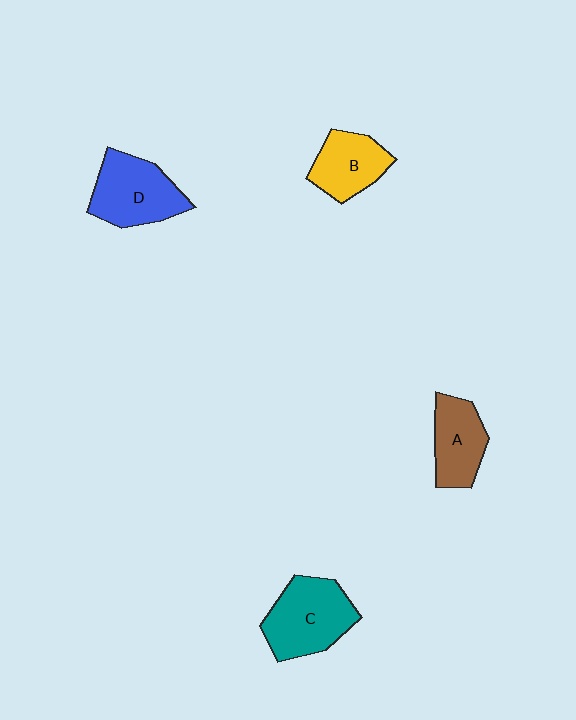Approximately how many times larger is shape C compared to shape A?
Approximately 1.4 times.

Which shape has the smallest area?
Shape B (yellow).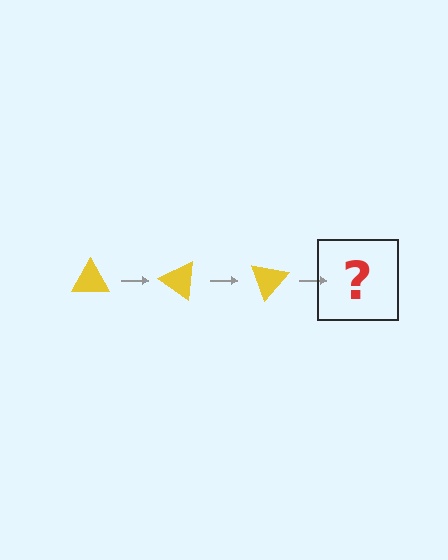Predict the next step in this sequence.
The next step is a yellow triangle rotated 105 degrees.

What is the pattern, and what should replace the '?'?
The pattern is that the triangle rotates 35 degrees each step. The '?' should be a yellow triangle rotated 105 degrees.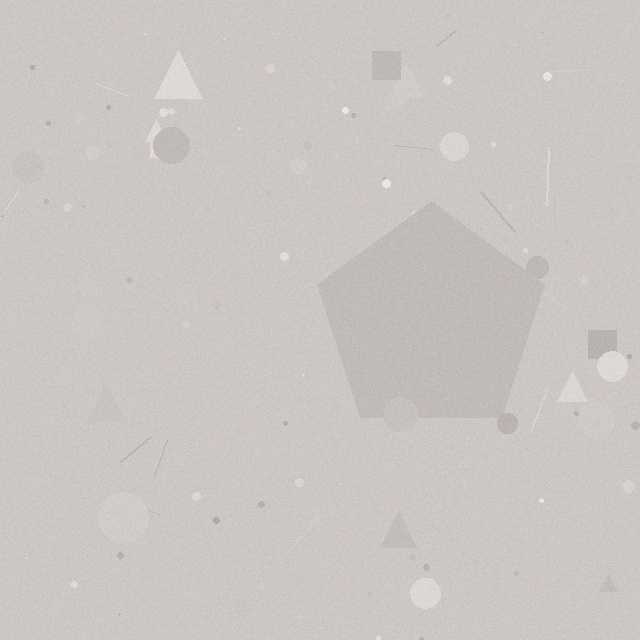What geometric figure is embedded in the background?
A pentagon is embedded in the background.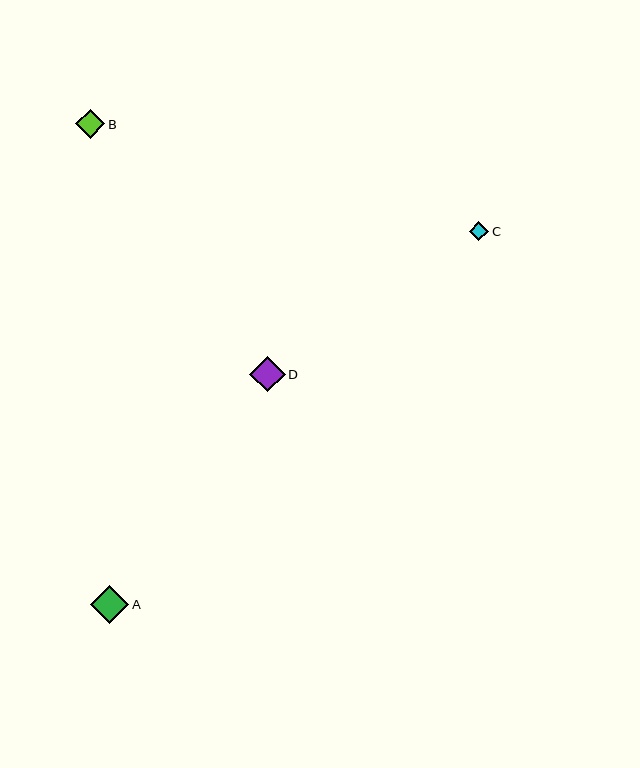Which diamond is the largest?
Diamond A is the largest with a size of approximately 38 pixels.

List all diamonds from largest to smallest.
From largest to smallest: A, D, B, C.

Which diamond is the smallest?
Diamond C is the smallest with a size of approximately 20 pixels.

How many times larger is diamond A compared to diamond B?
Diamond A is approximately 1.3 times the size of diamond B.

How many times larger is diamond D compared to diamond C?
Diamond D is approximately 1.8 times the size of diamond C.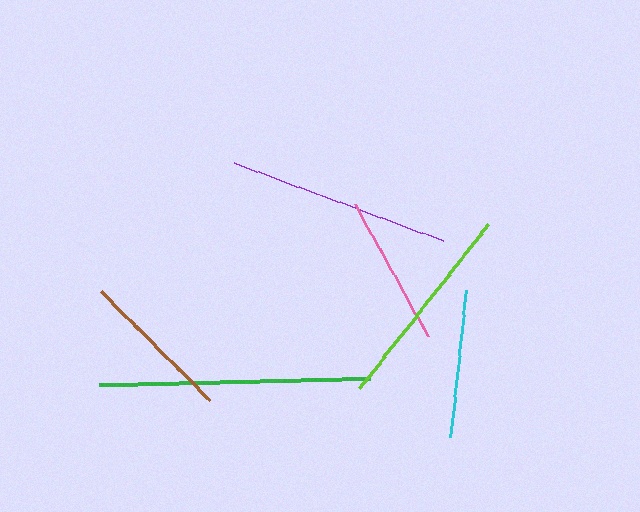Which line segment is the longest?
The green line is the longest at approximately 271 pixels.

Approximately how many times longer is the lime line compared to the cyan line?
The lime line is approximately 1.4 times the length of the cyan line.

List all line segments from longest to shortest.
From longest to shortest: green, purple, lime, brown, pink, cyan.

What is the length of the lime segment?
The lime segment is approximately 209 pixels long.